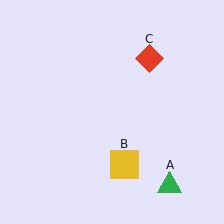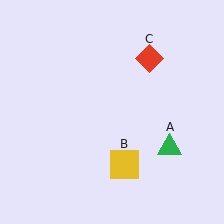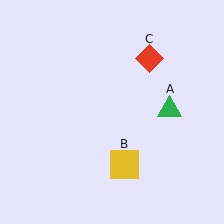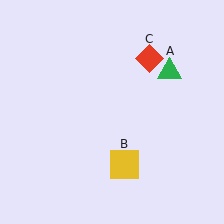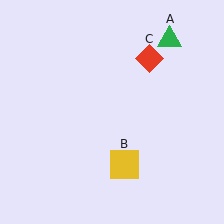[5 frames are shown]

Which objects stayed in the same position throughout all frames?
Yellow square (object B) and red diamond (object C) remained stationary.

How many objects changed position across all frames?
1 object changed position: green triangle (object A).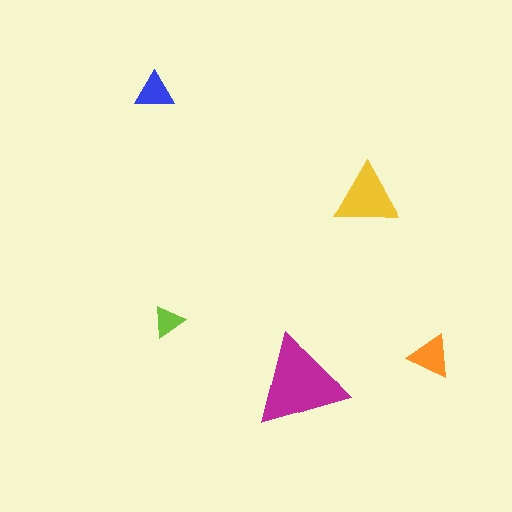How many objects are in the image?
There are 5 objects in the image.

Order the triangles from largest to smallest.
the magenta one, the yellow one, the orange one, the blue one, the lime one.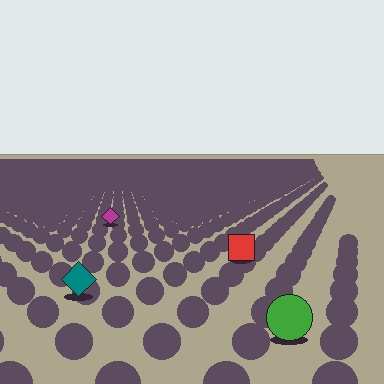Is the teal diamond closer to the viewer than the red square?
Yes. The teal diamond is closer — you can tell from the texture gradient: the ground texture is coarser near it.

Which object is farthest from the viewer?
The magenta diamond is farthest from the viewer. It appears smaller and the ground texture around it is denser.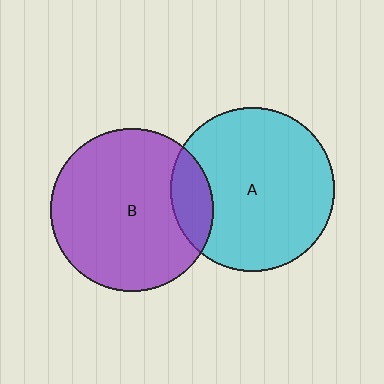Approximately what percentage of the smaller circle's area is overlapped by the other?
Approximately 15%.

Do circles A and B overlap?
Yes.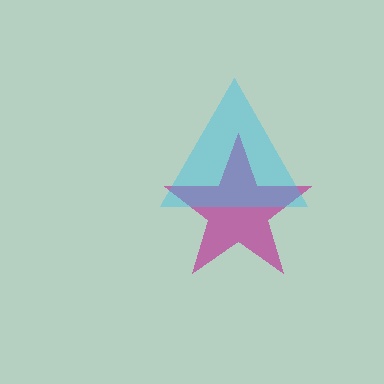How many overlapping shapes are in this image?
There are 2 overlapping shapes in the image.